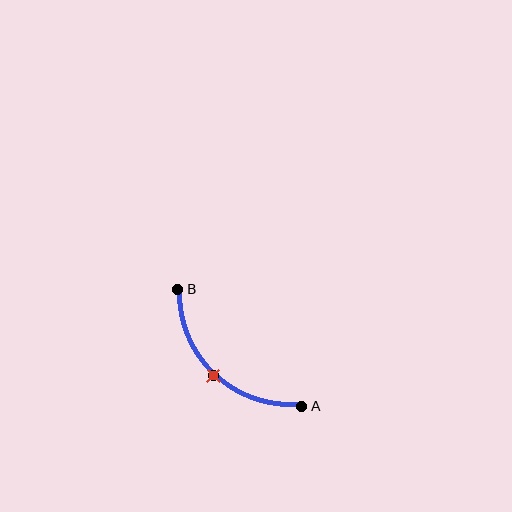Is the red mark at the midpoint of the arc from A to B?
Yes. The red mark lies on the arc at equal arc-length from both A and B — it is the arc midpoint.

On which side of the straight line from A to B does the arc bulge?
The arc bulges below and to the left of the straight line connecting A and B.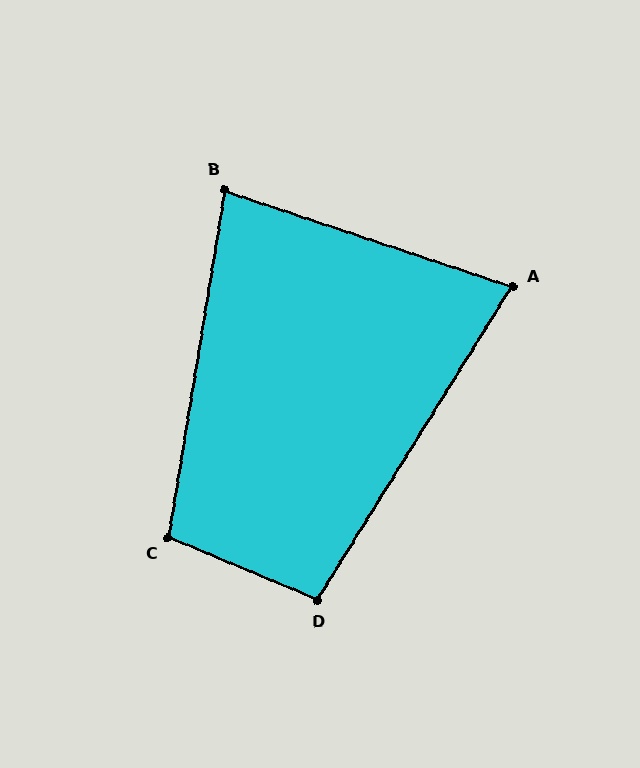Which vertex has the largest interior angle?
C, at approximately 103 degrees.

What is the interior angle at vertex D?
Approximately 99 degrees (obtuse).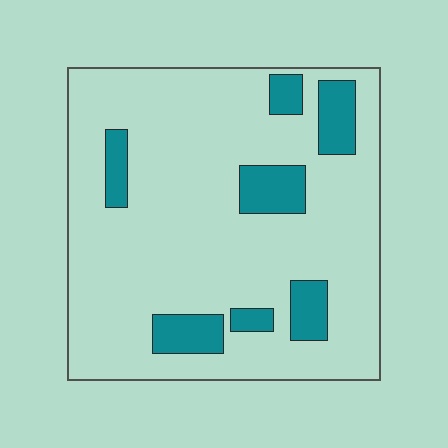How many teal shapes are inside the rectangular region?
7.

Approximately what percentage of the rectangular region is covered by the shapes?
Approximately 15%.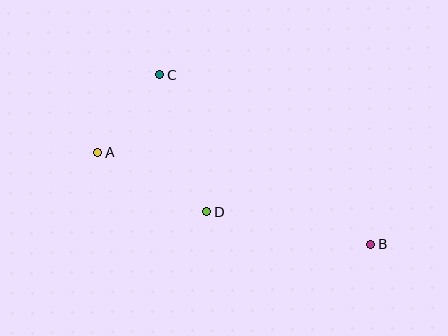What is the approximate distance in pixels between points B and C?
The distance between B and C is approximately 271 pixels.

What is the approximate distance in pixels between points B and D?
The distance between B and D is approximately 168 pixels.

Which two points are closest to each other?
Points A and C are closest to each other.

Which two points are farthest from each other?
Points A and B are farthest from each other.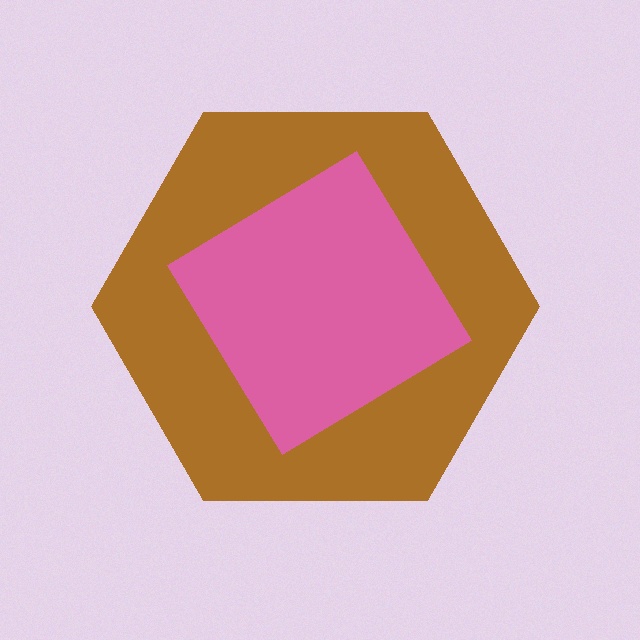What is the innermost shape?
The pink diamond.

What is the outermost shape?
The brown hexagon.